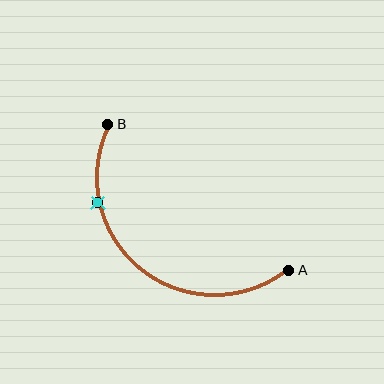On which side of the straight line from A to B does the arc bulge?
The arc bulges below and to the left of the straight line connecting A and B.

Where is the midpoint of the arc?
The arc midpoint is the point on the curve farthest from the straight line joining A and B. It sits below and to the left of that line.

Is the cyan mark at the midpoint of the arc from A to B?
No. The cyan mark lies on the arc but is closer to endpoint B. The arc midpoint would be at the point on the curve equidistant along the arc from both A and B.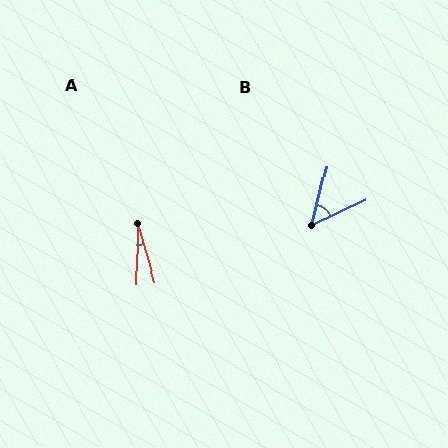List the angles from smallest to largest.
A (17°), B (51°).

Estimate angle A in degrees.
Approximately 17 degrees.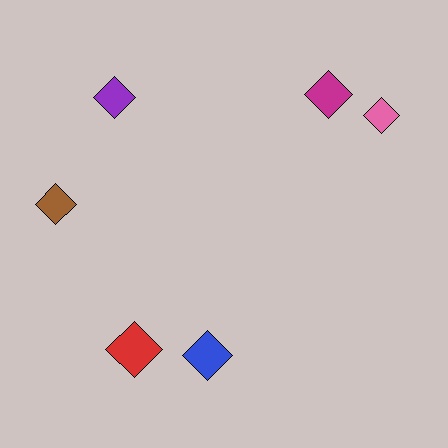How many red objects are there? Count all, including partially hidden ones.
There is 1 red object.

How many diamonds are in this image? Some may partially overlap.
There are 6 diamonds.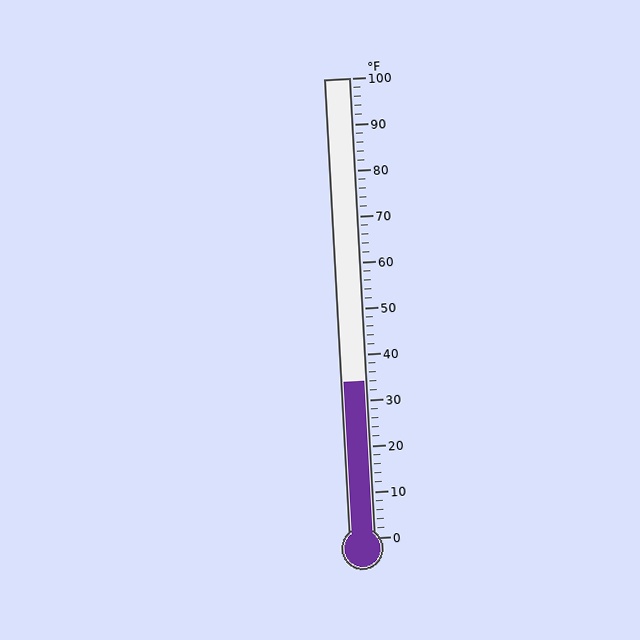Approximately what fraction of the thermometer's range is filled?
The thermometer is filled to approximately 35% of its range.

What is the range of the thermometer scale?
The thermometer scale ranges from 0°F to 100°F.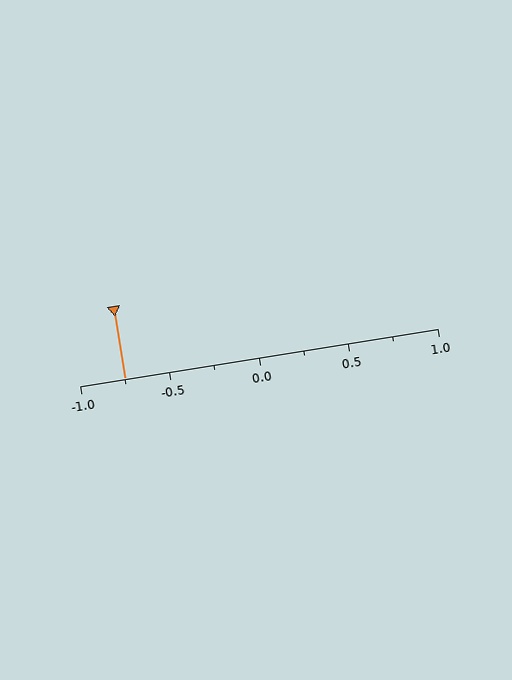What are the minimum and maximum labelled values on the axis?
The axis runs from -1.0 to 1.0.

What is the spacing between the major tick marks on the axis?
The major ticks are spaced 0.5 apart.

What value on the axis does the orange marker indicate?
The marker indicates approximately -0.75.